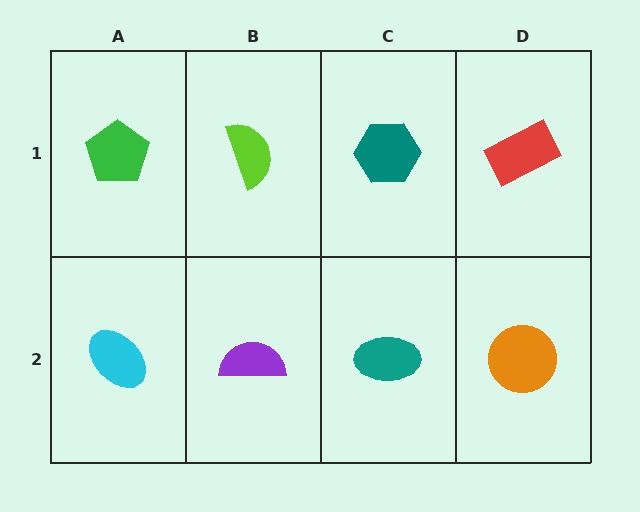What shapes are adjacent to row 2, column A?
A green pentagon (row 1, column A), a purple semicircle (row 2, column B).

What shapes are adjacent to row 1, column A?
A cyan ellipse (row 2, column A), a lime semicircle (row 1, column B).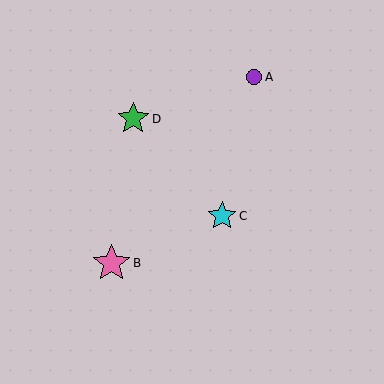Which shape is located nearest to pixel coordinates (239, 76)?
The purple circle (labeled A) at (254, 77) is nearest to that location.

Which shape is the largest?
The pink star (labeled B) is the largest.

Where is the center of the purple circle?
The center of the purple circle is at (254, 77).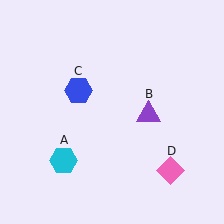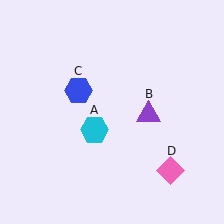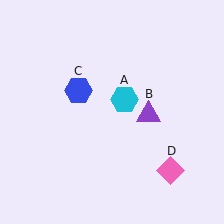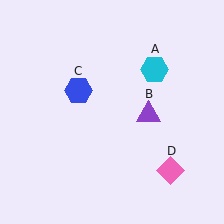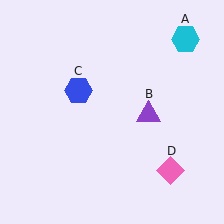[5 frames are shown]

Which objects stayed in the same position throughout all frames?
Purple triangle (object B) and blue hexagon (object C) and pink diamond (object D) remained stationary.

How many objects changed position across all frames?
1 object changed position: cyan hexagon (object A).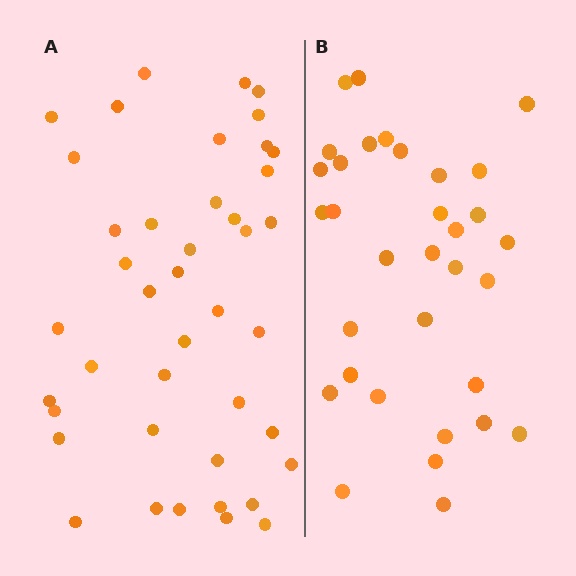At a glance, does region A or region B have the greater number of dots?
Region A (the left region) has more dots.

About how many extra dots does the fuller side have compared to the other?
Region A has roughly 8 or so more dots than region B.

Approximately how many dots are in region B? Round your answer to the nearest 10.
About 30 dots. (The exact count is 33, which rounds to 30.)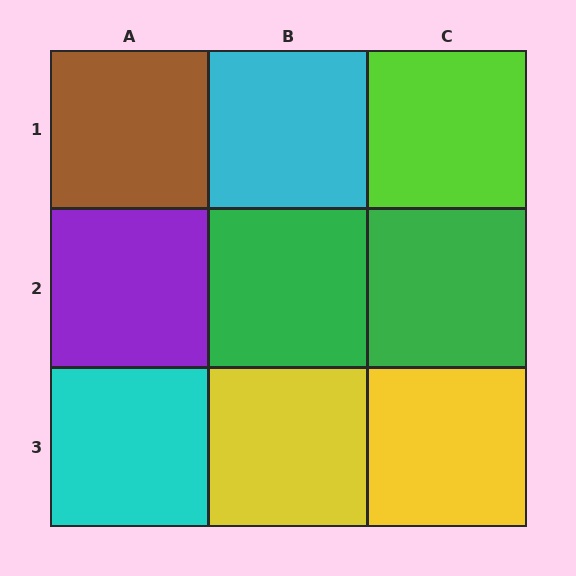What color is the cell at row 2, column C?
Green.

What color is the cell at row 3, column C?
Yellow.